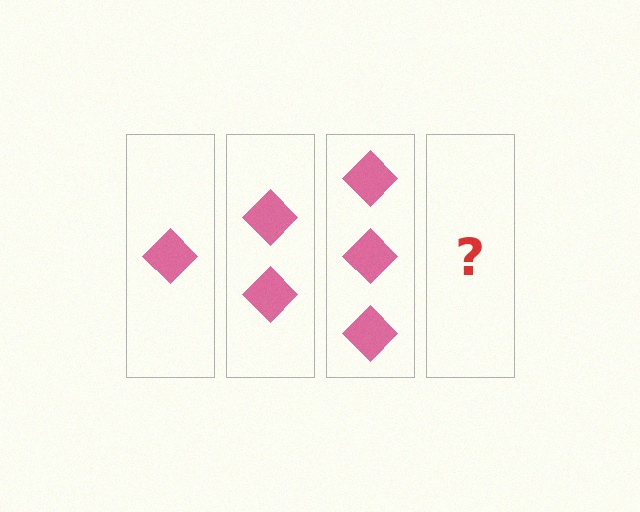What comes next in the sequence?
The next element should be 4 diamonds.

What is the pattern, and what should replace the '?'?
The pattern is that each step adds one more diamond. The '?' should be 4 diamonds.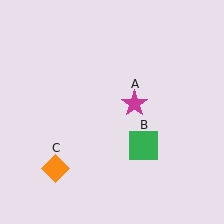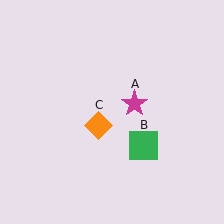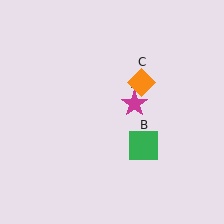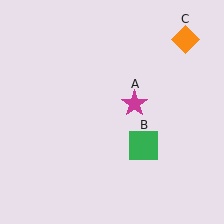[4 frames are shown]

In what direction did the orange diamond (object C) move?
The orange diamond (object C) moved up and to the right.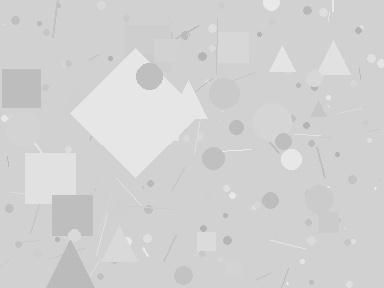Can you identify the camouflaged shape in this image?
The camouflaged shape is a diamond.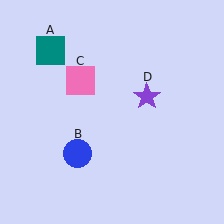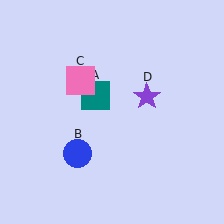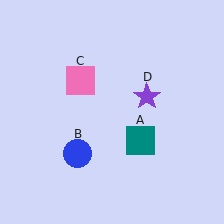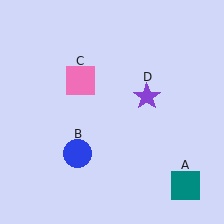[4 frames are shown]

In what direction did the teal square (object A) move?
The teal square (object A) moved down and to the right.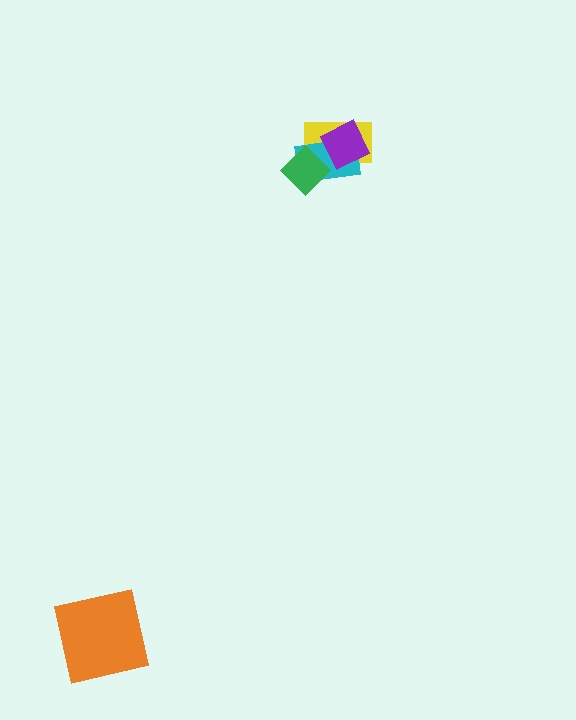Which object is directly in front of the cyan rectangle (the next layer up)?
The green diamond is directly in front of the cyan rectangle.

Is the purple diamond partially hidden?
No, no other shape covers it.